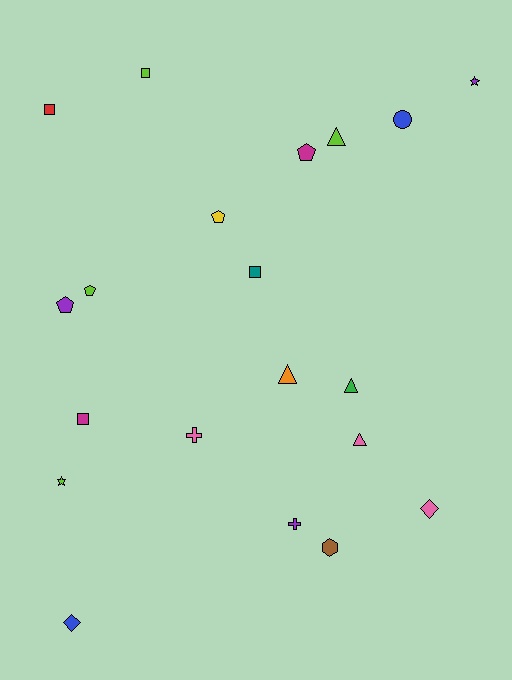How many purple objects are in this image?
There are 3 purple objects.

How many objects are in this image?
There are 20 objects.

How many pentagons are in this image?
There are 4 pentagons.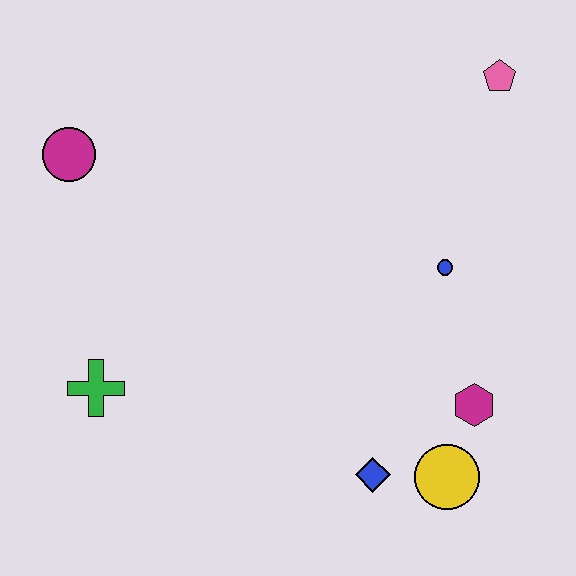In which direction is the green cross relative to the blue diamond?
The green cross is to the left of the blue diamond.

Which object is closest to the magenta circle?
The green cross is closest to the magenta circle.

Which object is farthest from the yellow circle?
The magenta circle is farthest from the yellow circle.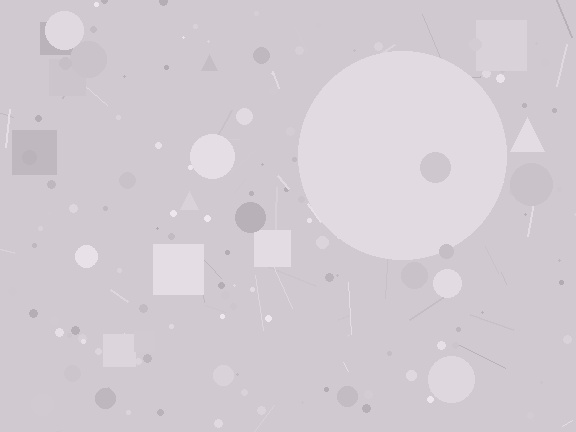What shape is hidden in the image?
A circle is hidden in the image.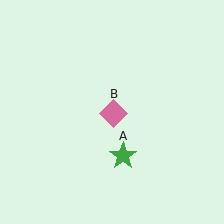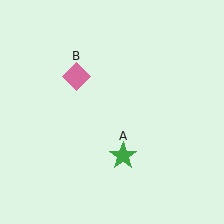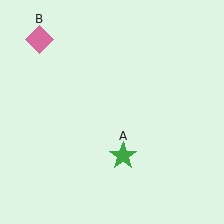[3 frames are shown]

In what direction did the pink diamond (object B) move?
The pink diamond (object B) moved up and to the left.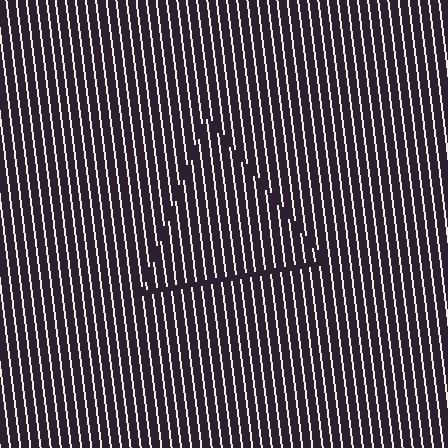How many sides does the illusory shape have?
3 sides — the line-ends trace a triangle.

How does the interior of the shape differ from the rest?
The interior of the shape contains the same grating, shifted by half a period — the contour is defined by the phase discontinuity where line-ends from the inner and outer gratings abut.